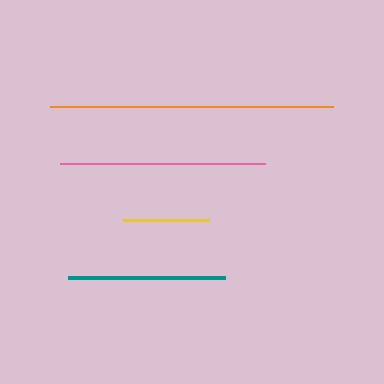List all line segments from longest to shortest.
From longest to shortest: orange, pink, teal, yellow.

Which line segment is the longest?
The orange line is the longest at approximately 284 pixels.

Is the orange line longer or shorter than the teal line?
The orange line is longer than the teal line.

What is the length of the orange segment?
The orange segment is approximately 284 pixels long.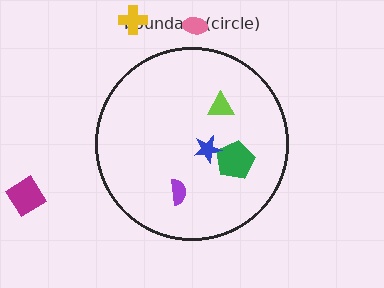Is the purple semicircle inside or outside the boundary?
Inside.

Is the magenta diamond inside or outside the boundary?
Outside.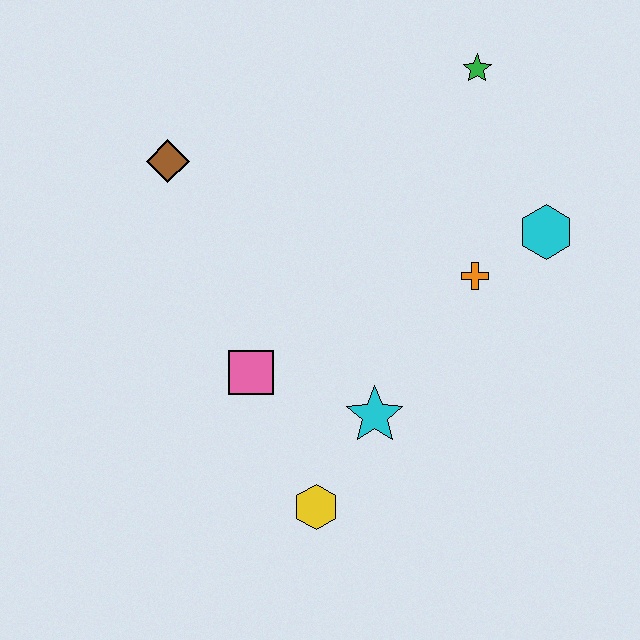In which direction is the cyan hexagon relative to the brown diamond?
The cyan hexagon is to the right of the brown diamond.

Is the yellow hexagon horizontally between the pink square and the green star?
Yes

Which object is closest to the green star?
The cyan hexagon is closest to the green star.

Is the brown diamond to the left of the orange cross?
Yes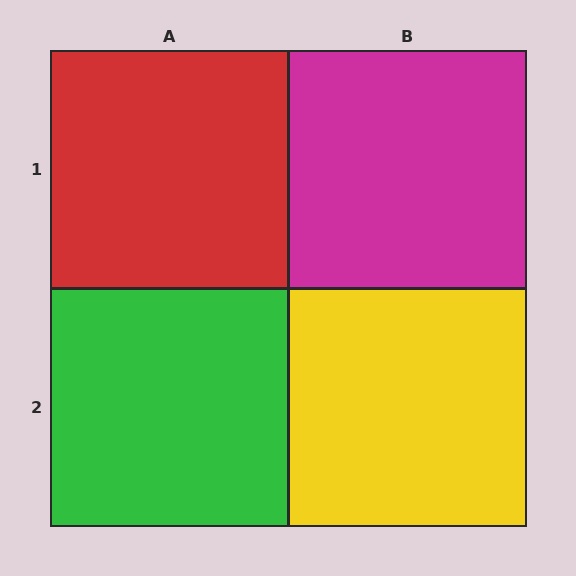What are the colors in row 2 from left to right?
Green, yellow.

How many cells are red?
1 cell is red.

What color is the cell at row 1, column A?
Red.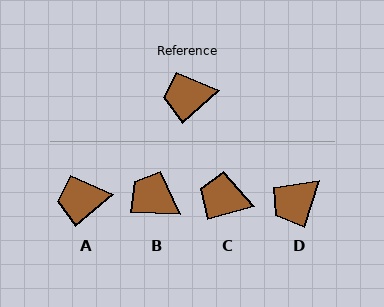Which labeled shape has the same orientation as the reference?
A.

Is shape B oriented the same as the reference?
No, it is off by about 42 degrees.